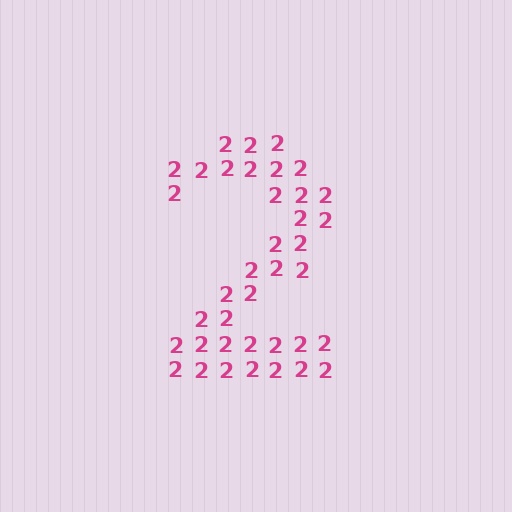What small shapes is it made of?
It is made of small digit 2's.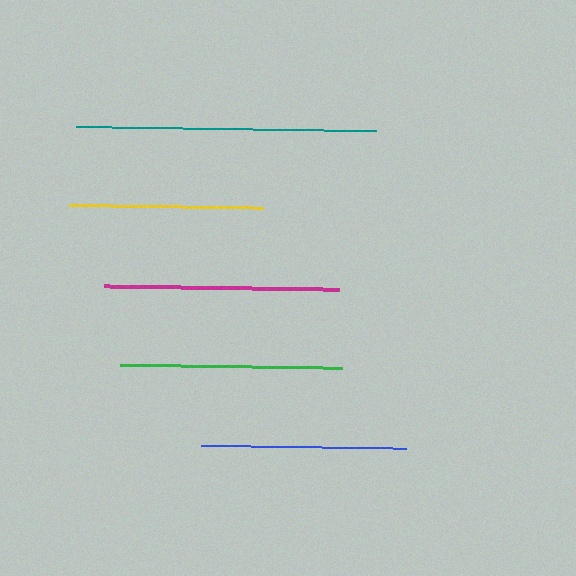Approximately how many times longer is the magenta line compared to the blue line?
The magenta line is approximately 1.1 times the length of the blue line.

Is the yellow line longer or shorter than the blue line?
The blue line is longer than the yellow line.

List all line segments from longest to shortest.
From longest to shortest: teal, magenta, green, blue, yellow.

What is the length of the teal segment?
The teal segment is approximately 300 pixels long.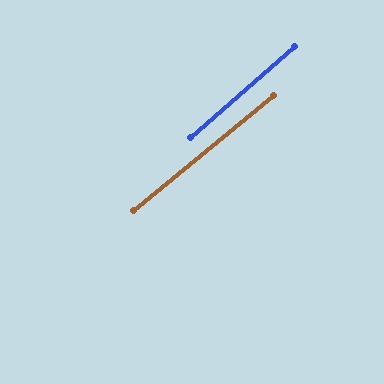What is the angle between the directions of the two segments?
Approximately 1 degree.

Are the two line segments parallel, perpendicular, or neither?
Parallel — their directions differ by only 1.4°.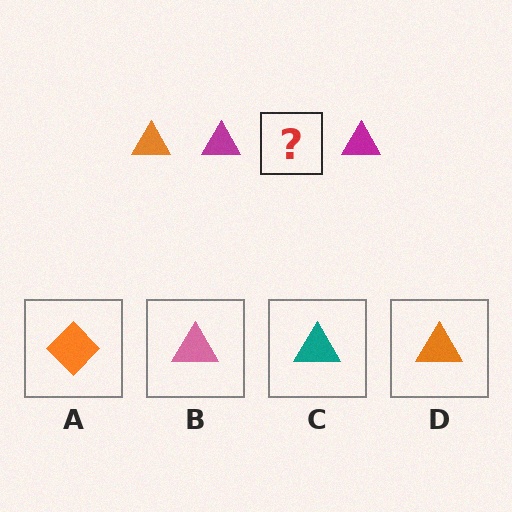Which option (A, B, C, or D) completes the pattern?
D.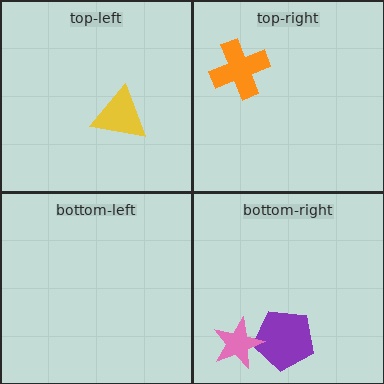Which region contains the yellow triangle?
The top-left region.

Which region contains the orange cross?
The top-right region.